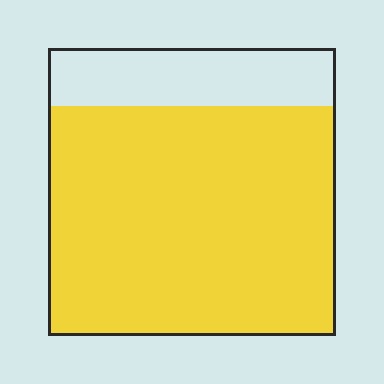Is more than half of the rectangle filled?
Yes.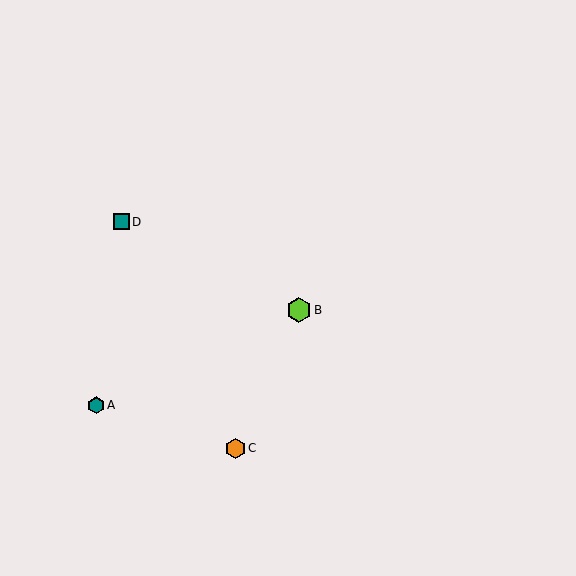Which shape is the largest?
The lime hexagon (labeled B) is the largest.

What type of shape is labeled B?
Shape B is a lime hexagon.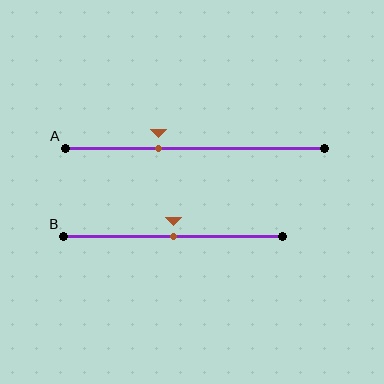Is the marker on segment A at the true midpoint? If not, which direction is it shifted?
No, the marker on segment A is shifted to the left by about 14% of the segment length.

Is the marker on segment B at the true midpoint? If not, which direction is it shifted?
Yes, the marker on segment B is at the true midpoint.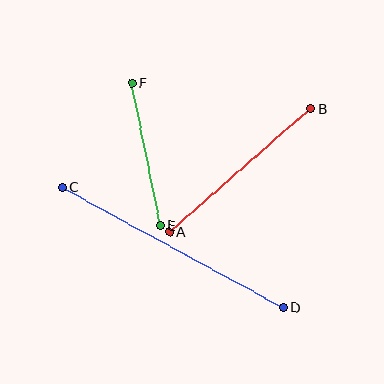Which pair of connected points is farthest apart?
Points C and D are farthest apart.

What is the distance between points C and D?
The distance is approximately 252 pixels.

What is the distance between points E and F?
The distance is approximately 145 pixels.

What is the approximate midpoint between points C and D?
The midpoint is at approximately (173, 247) pixels.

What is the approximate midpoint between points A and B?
The midpoint is at approximately (240, 170) pixels.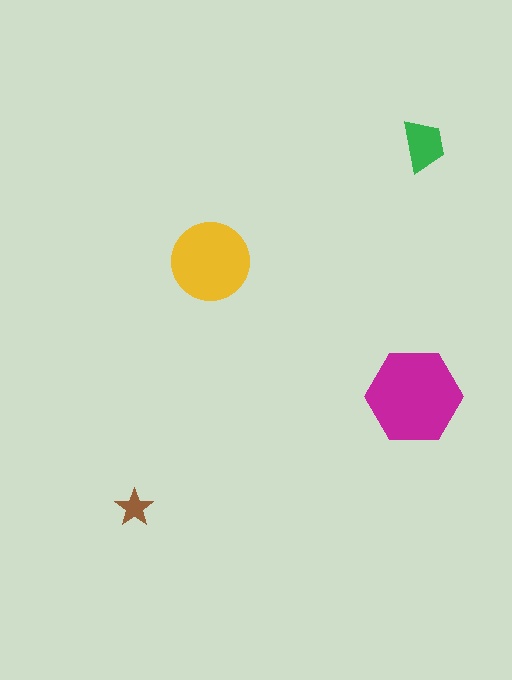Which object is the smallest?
The brown star.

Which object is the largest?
The magenta hexagon.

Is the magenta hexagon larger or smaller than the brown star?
Larger.